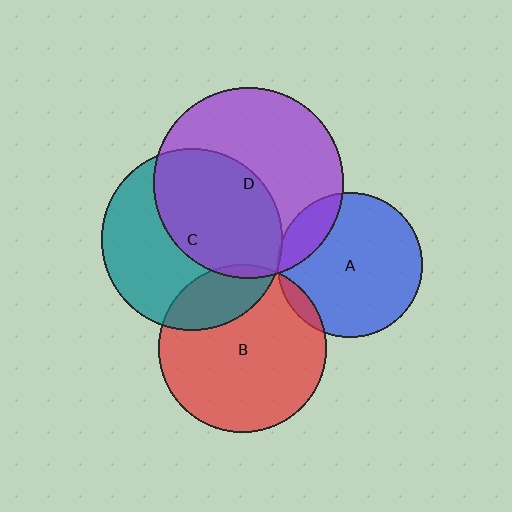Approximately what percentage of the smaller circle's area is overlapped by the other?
Approximately 50%.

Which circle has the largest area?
Circle D (purple).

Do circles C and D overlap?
Yes.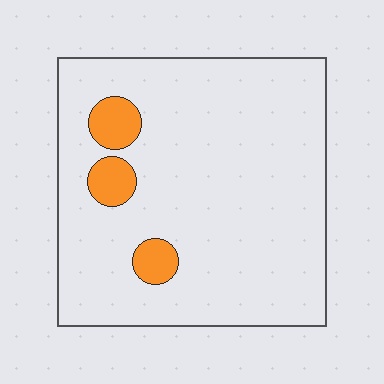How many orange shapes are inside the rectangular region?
3.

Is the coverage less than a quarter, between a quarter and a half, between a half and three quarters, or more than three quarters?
Less than a quarter.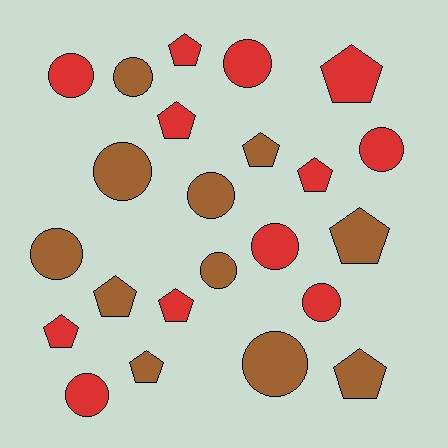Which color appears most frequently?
Red, with 12 objects.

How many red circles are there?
There are 6 red circles.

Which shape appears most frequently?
Circle, with 12 objects.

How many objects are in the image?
There are 23 objects.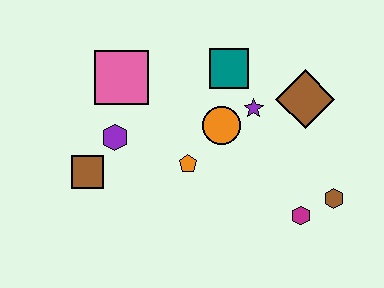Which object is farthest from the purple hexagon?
The brown hexagon is farthest from the purple hexagon.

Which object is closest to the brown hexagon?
The magenta hexagon is closest to the brown hexagon.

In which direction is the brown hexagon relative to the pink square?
The brown hexagon is to the right of the pink square.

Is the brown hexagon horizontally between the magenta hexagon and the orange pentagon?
No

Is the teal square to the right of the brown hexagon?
No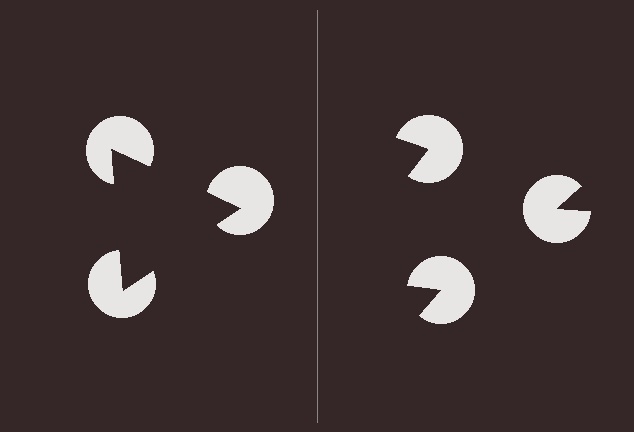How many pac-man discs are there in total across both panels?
6 — 3 on each side.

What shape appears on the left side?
An illusory triangle.